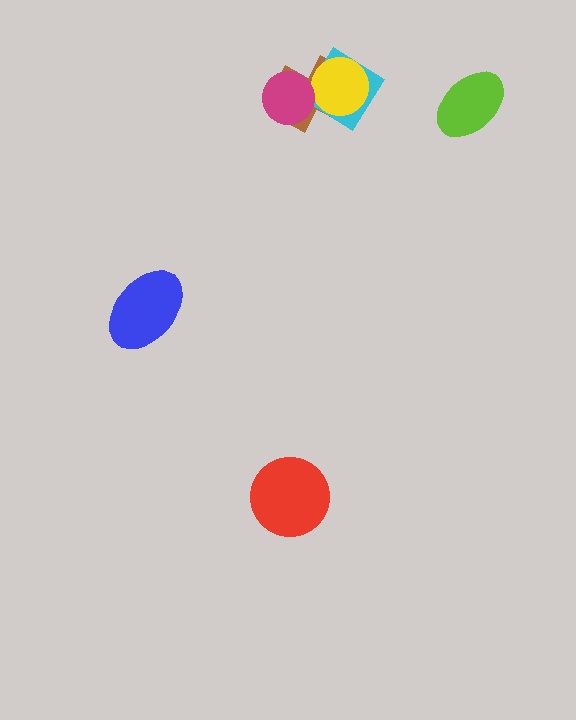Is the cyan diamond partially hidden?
Yes, it is partially covered by another shape.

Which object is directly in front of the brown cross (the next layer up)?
The cyan diamond is directly in front of the brown cross.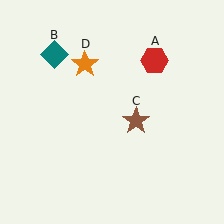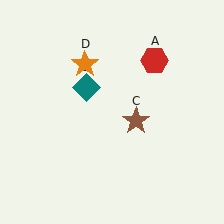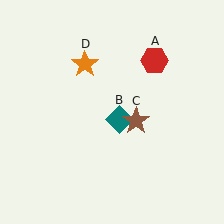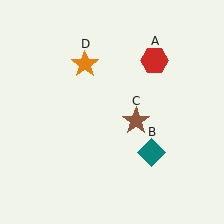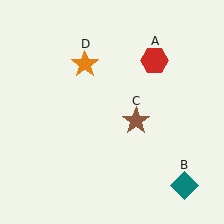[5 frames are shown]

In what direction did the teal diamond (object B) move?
The teal diamond (object B) moved down and to the right.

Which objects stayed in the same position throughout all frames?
Red hexagon (object A) and brown star (object C) and orange star (object D) remained stationary.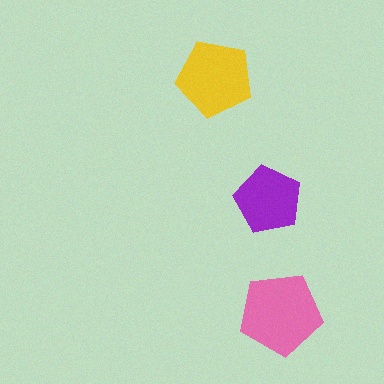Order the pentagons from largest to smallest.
the pink one, the yellow one, the purple one.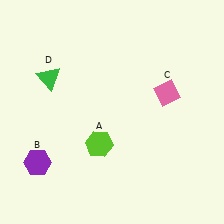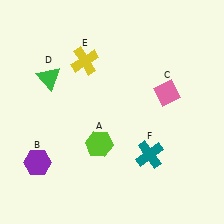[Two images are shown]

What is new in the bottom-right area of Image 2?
A teal cross (F) was added in the bottom-right area of Image 2.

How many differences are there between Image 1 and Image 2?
There are 2 differences between the two images.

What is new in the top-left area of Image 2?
A yellow cross (E) was added in the top-left area of Image 2.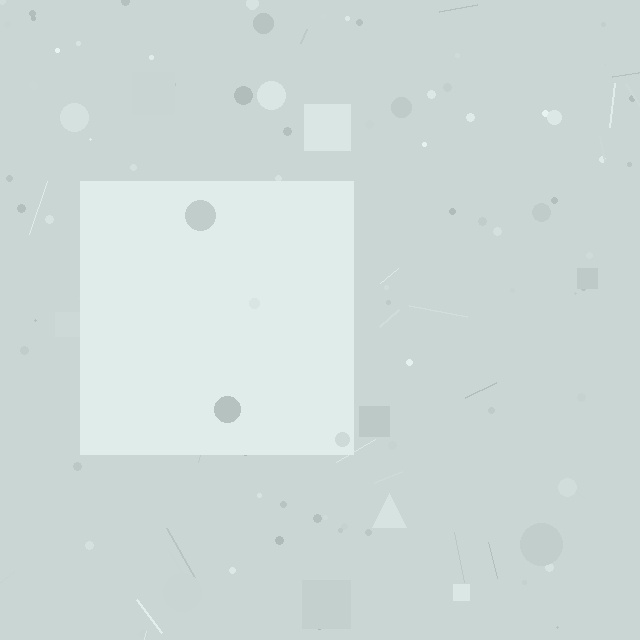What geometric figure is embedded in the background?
A square is embedded in the background.